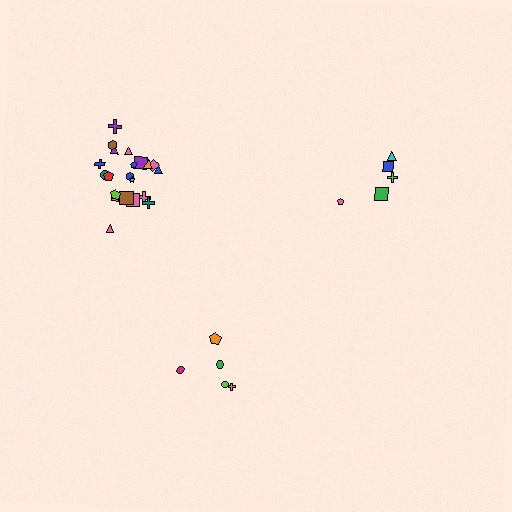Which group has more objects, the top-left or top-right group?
The top-left group.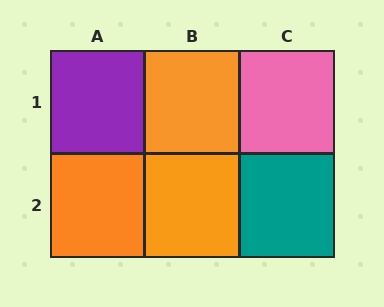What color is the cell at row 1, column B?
Orange.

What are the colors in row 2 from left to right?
Orange, orange, teal.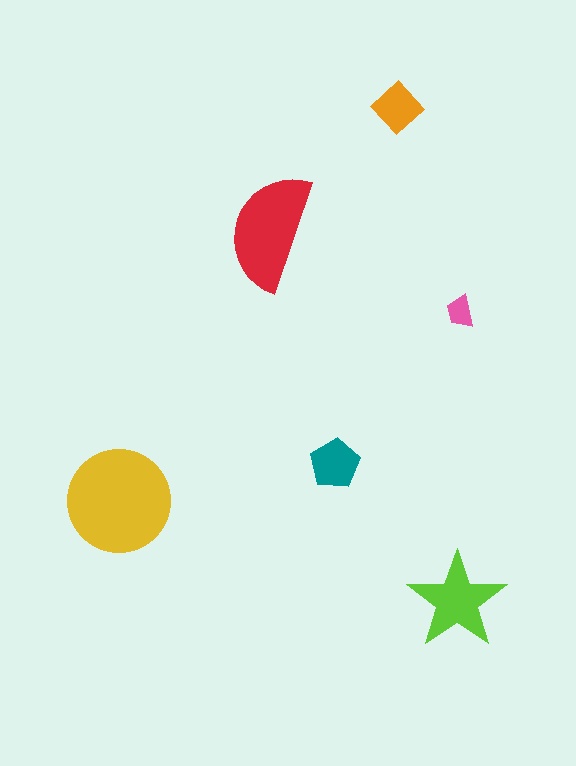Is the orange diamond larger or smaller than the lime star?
Smaller.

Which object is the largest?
The yellow circle.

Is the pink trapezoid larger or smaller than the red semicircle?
Smaller.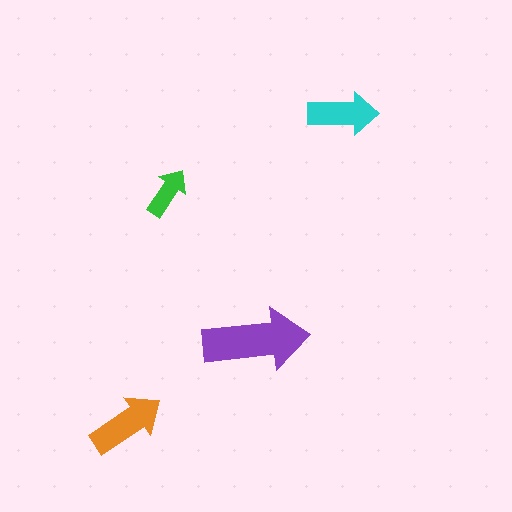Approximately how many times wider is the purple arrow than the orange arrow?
About 1.5 times wider.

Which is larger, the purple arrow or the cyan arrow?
The purple one.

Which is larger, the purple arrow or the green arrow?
The purple one.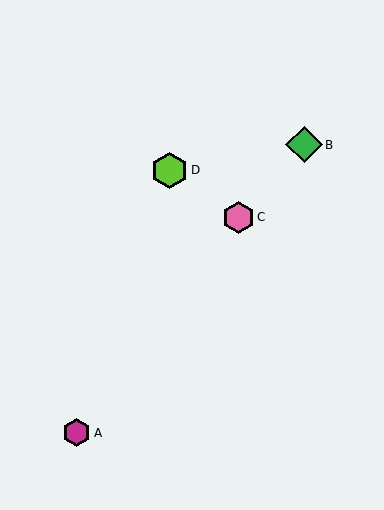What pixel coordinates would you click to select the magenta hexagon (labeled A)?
Click at (77, 433) to select the magenta hexagon A.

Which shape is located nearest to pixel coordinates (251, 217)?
The pink hexagon (labeled C) at (238, 218) is nearest to that location.